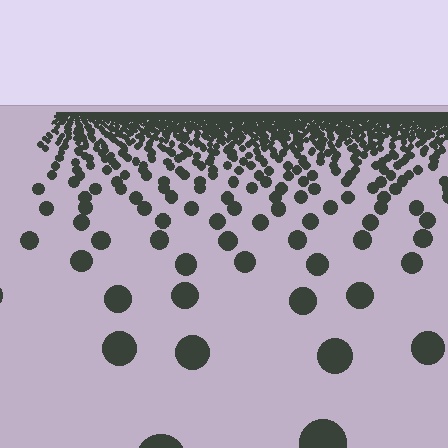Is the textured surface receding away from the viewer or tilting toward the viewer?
The surface is receding away from the viewer. Texture elements get smaller and denser toward the top.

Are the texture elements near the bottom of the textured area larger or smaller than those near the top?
Larger. Near the bottom, elements are closer to the viewer and appear at a bigger on-screen size.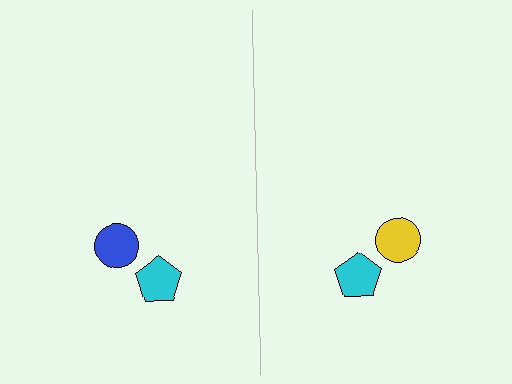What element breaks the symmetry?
The yellow circle on the right side breaks the symmetry — its mirror counterpart is blue.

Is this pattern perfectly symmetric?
No, the pattern is not perfectly symmetric. The yellow circle on the right side breaks the symmetry — its mirror counterpart is blue.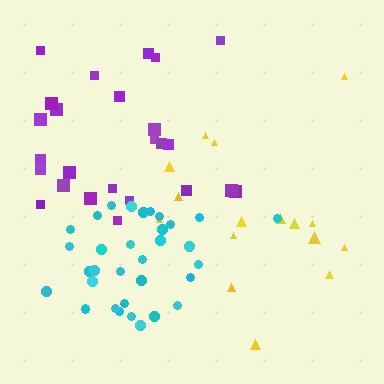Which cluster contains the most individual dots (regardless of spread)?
Cyan (34).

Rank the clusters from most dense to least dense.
cyan, purple, yellow.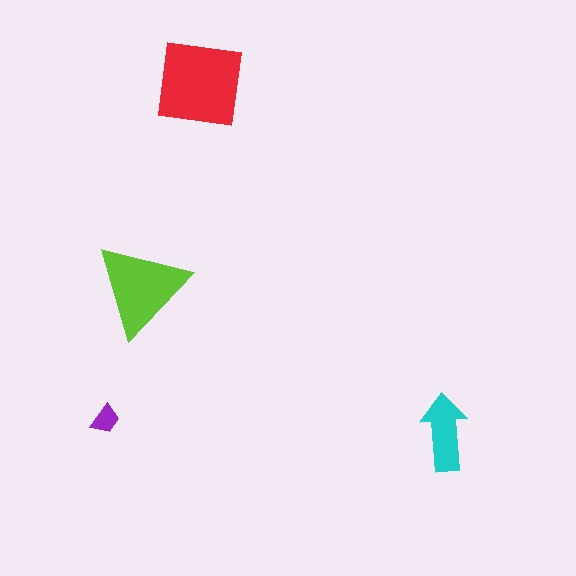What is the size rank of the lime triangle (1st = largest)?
2nd.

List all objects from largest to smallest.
The red square, the lime triangle, the cyan arrow, the purple trapezoid.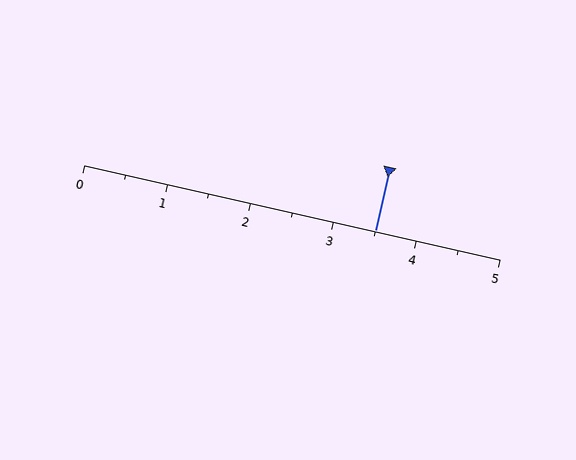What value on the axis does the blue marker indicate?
The marker indicates approximately 3.5.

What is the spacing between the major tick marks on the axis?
The major ticks are spaced 1 apart.